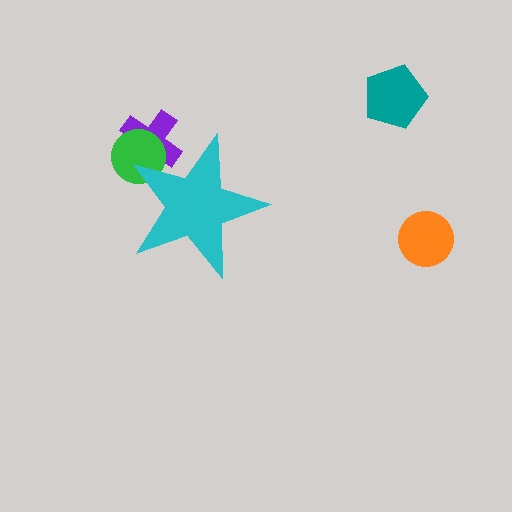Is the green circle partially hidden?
Yes, the green circle is partially hidden behind the cyan star.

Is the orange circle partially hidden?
No, the orange circle is fully visible.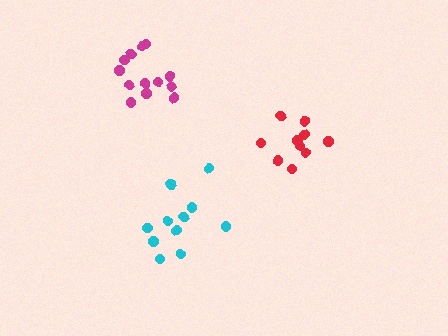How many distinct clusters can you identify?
There are 3 distinct clusters.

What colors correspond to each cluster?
The clusters are colored: magenta, cyan, red.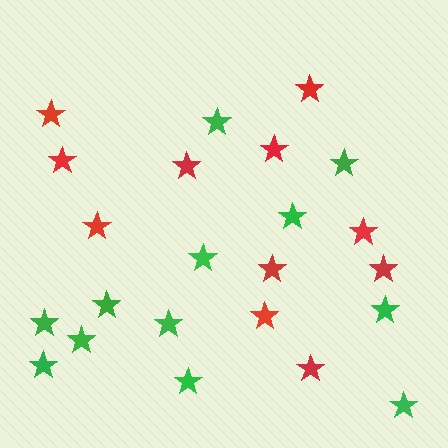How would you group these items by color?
There are 2 groups: one group of red stars (11) and one group of green stars (12).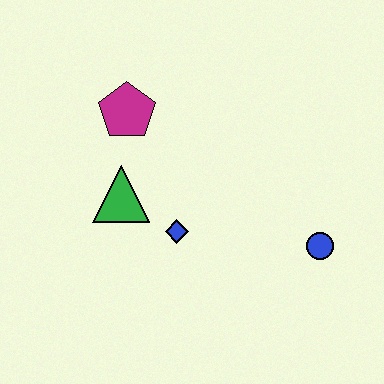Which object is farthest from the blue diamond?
The blue circle is farthest from the blue diamond.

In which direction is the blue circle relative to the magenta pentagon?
The blue circle is to the right of the magenta pentagon.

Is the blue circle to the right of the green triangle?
Yes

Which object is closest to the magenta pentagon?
The green triangle is closest to the magenta pentagon.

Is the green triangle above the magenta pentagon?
No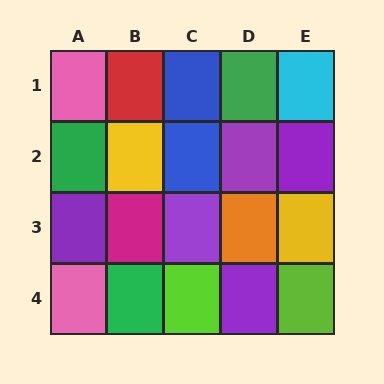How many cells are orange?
1 cell is orange.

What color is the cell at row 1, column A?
Pink.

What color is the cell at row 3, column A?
Purple.